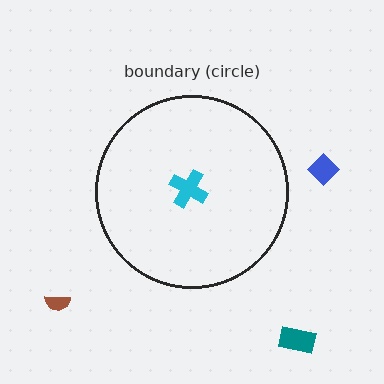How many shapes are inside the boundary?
1 inside, 3 outside.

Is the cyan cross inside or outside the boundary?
Inside.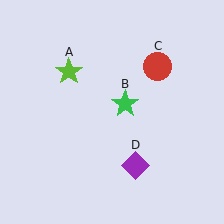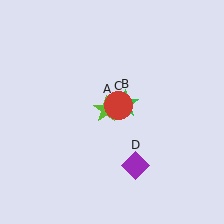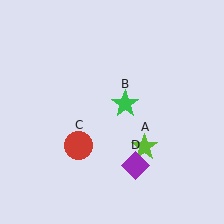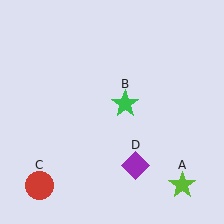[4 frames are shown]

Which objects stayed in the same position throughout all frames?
Green star (object B) and purple diamond (object D) remained stationary.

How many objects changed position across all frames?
2 objects changed position: lime star (object A), red circle (object C).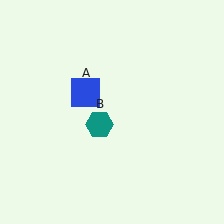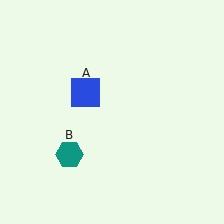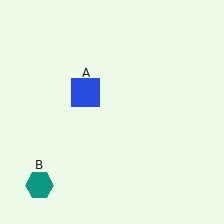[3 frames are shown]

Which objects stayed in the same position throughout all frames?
Blue square (object A) remained stationary.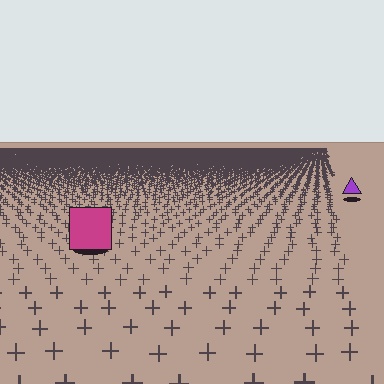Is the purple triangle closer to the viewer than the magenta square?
No. The magenta square is closer — you can tell from the texture gradient: the ground texture is coarser near it.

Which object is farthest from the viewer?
The purple triangle is farthest from the viewer. It appears smaller and the ground texture around it is denser.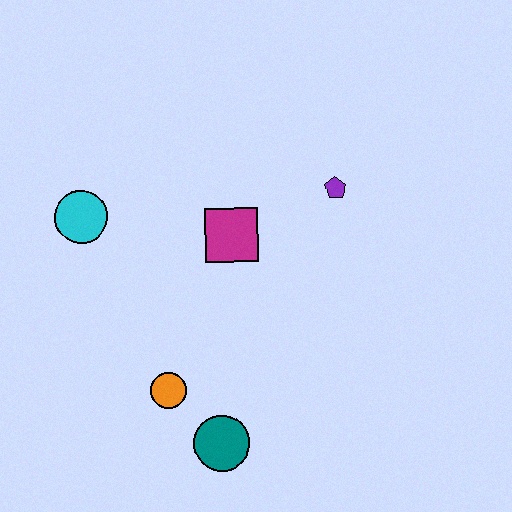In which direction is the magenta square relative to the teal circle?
The magenta square is above the teal circle.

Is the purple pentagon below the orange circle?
No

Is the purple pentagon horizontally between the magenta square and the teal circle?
No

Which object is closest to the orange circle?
The teal circle is closest to the orange circle.